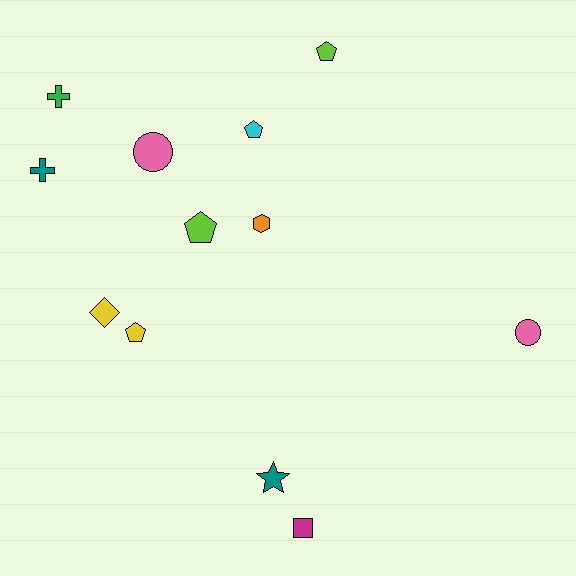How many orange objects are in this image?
There is 1 orange object.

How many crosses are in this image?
There are 2 crosses.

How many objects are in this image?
There are 12 objects.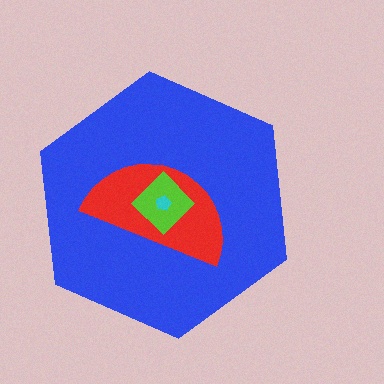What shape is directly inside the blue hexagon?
The red semicircle.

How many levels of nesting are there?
4.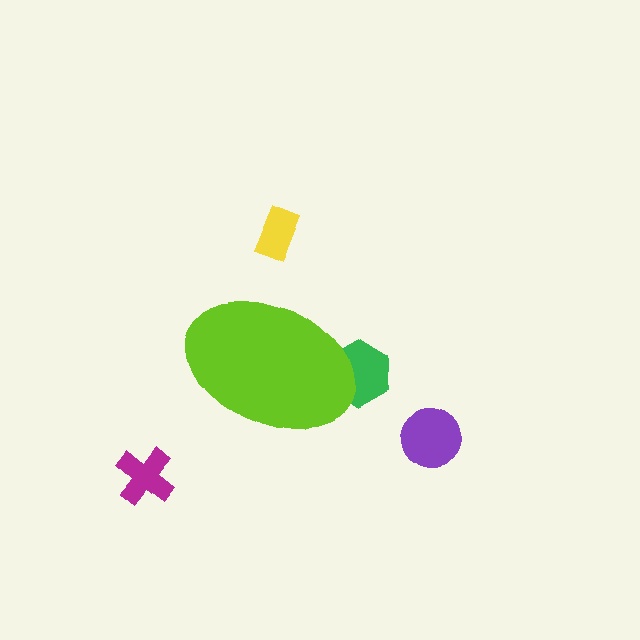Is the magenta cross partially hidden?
No, the magenta cross is fully visible.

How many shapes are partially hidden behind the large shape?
1 shape is partially hidden.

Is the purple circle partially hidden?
No, the purple circle is fully visible.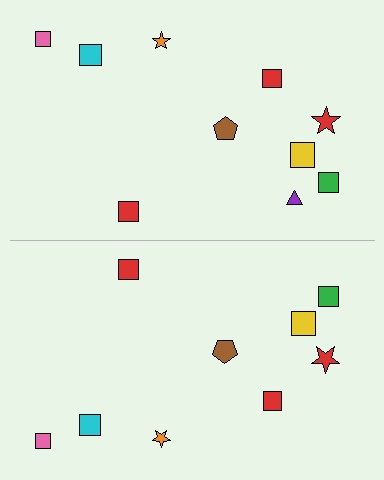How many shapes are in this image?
There are 19 shapes in this image.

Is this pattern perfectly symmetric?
No, the pattern is not perfectly symmetric. A purple triangle is missing from the bottom side.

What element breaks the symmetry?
A purple triangle is missing from the bottom side.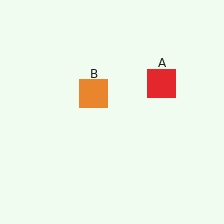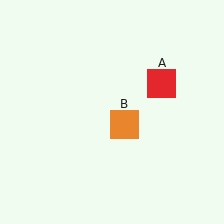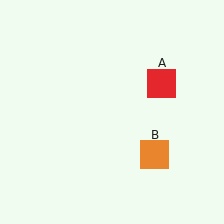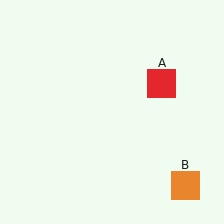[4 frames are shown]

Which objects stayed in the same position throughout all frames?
Red square (object A) remained stationary.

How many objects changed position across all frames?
1 object changed position: orange square (object B).